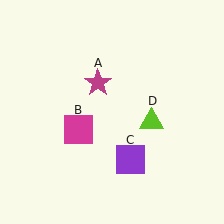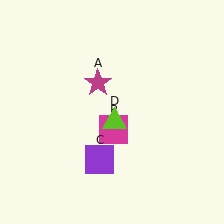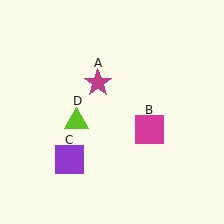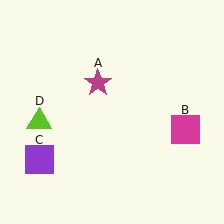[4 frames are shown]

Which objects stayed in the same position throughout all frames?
Magenta star (object A) remained stationary.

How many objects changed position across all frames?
3 objects changed position: magenta square (object B), purple square (object C), lime triangle (object D).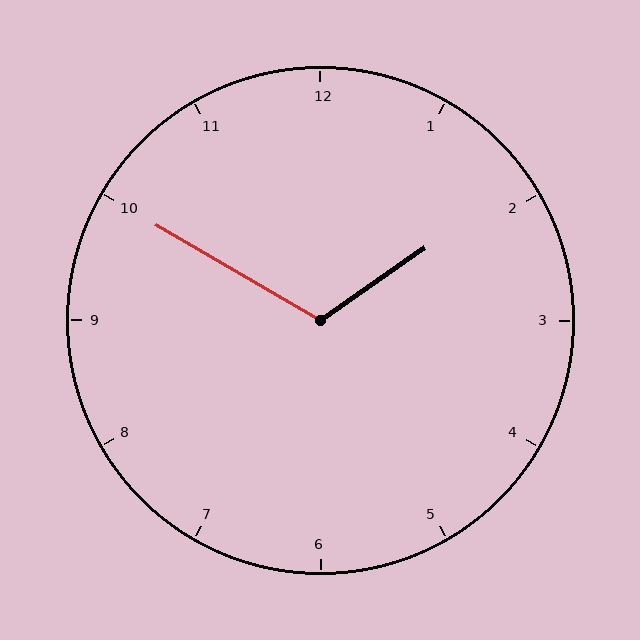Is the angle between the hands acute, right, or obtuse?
It is obtuse.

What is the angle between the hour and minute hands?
Approximately 115 degrees.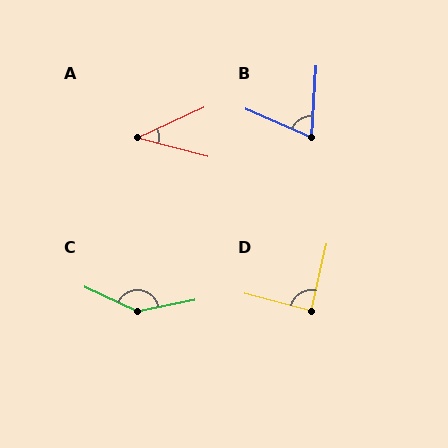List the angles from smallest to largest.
A (39°), B (70°), D (89°), C (144°).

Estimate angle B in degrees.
Approximately 70 degrees.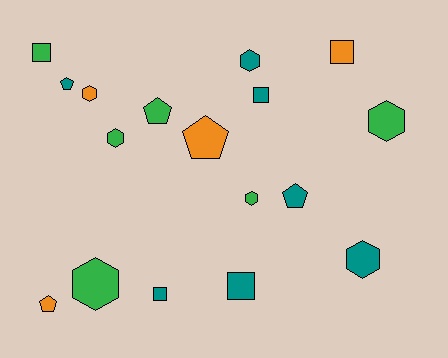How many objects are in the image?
There are 17 objects.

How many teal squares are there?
There are 3 teal squares.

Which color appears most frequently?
Teal, with 7 objects.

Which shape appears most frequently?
Hexagon, with 7 objects.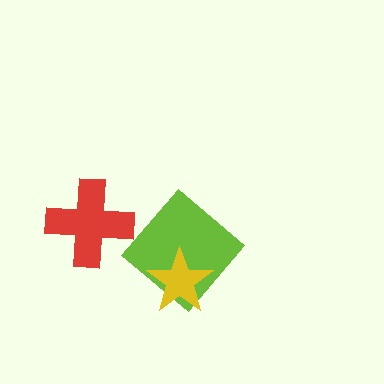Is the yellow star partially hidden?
No, no other shape covers it.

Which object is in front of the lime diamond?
The yellow star is in front of the lime diamond.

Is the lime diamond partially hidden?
Yes, it is partially covered by another shape.